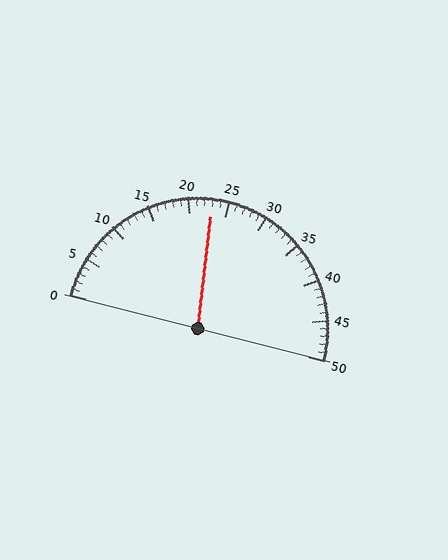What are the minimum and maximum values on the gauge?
The gauge ranges from 0 to 50.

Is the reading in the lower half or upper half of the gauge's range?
The reading is in the lower half of the range (0 to 50).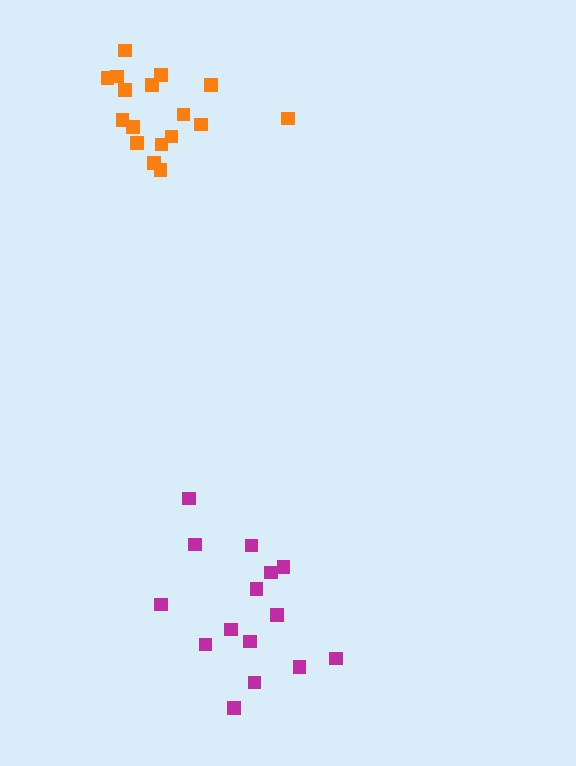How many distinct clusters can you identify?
There are 2 distinct clusters.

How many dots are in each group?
Group 1: 15 dots, Group 2: 17 dots (32 total).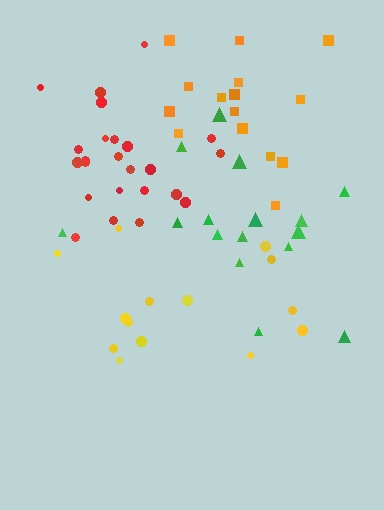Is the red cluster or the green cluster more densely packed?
Red.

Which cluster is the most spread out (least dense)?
Green.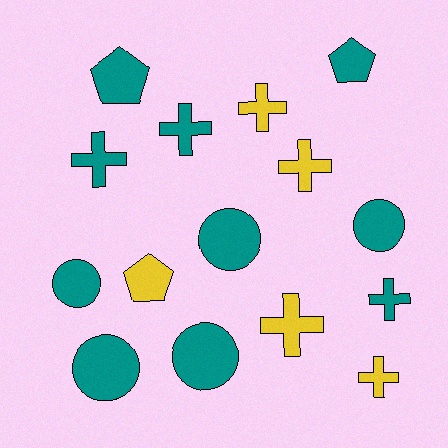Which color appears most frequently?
Teal, with 10 objects.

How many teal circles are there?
There are 5 teal circles.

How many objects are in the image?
There are 15 objects.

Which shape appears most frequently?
Cross, with 7 objects.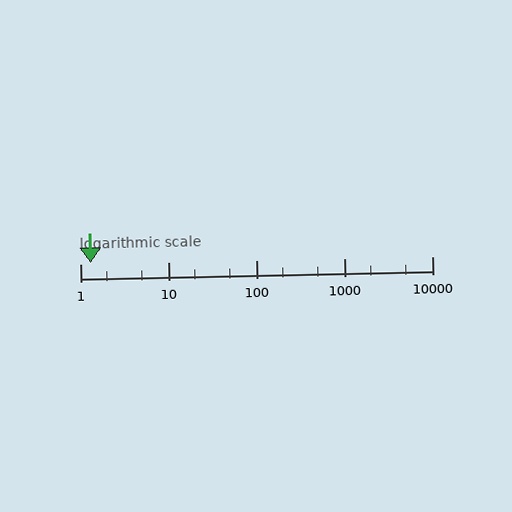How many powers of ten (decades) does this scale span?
The scale spans 4 decades, from 1 to 10000.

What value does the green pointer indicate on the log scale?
The pointer indicates approximately 1.3.